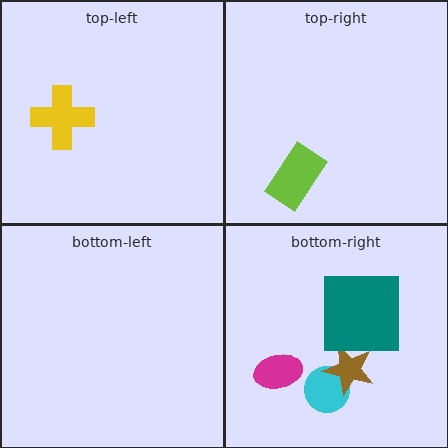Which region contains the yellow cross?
The top-left region.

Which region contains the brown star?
The bottom-right region.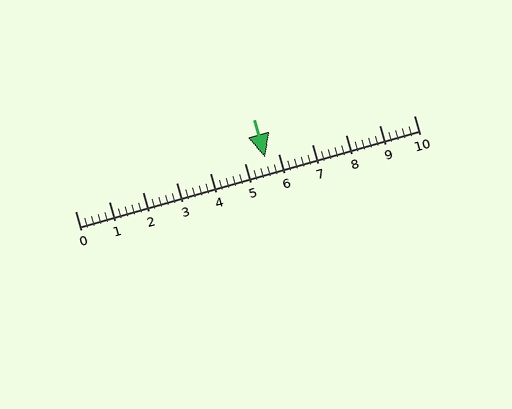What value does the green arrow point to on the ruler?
The green arrow points to approximately 5.6.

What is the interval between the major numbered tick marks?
The major tick marks are spaced 1 units apart.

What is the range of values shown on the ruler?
The ruler shows values from 0 to 10.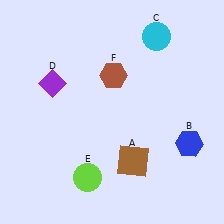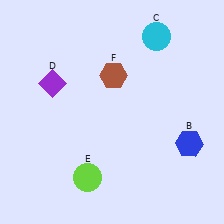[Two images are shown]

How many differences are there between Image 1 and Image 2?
There is 1 difference between the two images.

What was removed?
The brown square (A) was removed in Image 2.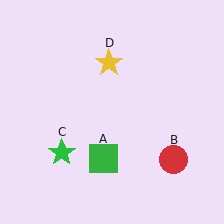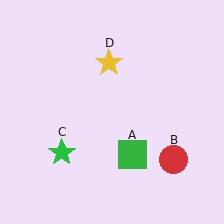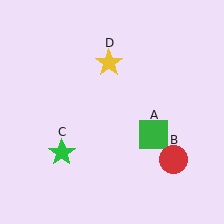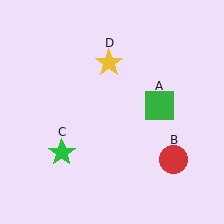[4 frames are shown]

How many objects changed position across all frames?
1 object changed position: green square (object A).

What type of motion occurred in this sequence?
The green square (object A) rotated counterclockwise around the center of the scene.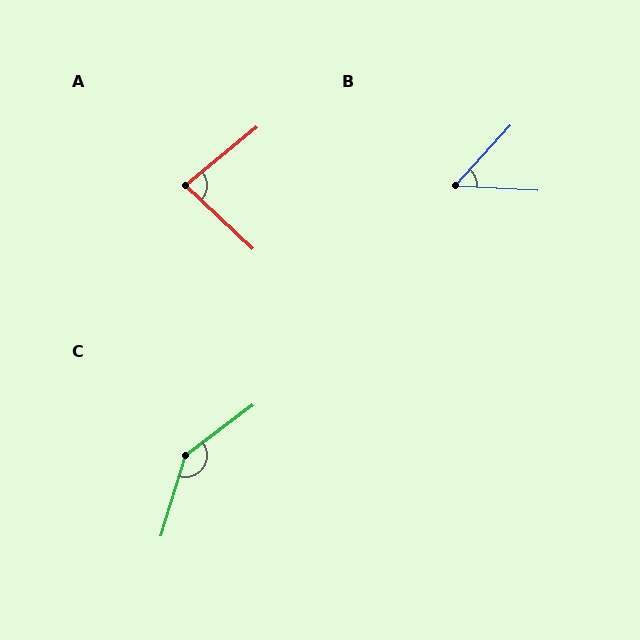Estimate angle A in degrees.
Approximately 83 degrees.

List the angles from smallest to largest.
B (51°), A (83°), C (144°).